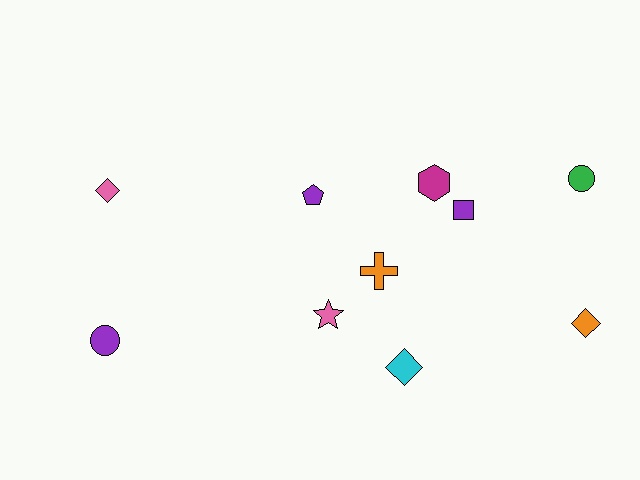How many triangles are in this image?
There are no triangles.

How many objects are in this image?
There are 10 objects.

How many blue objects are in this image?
There are no blue objects.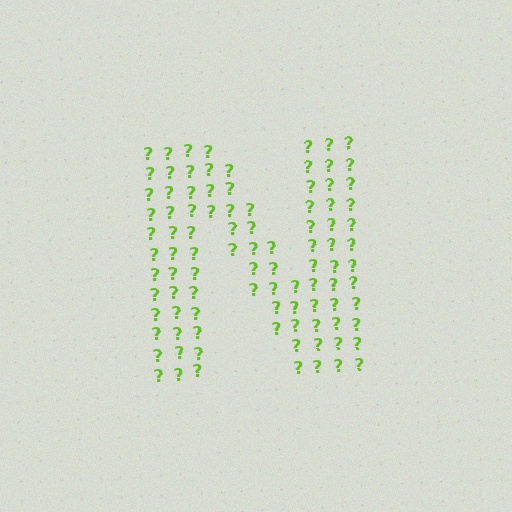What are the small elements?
The small elements are question marks.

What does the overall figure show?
The overall figure shows the letter N.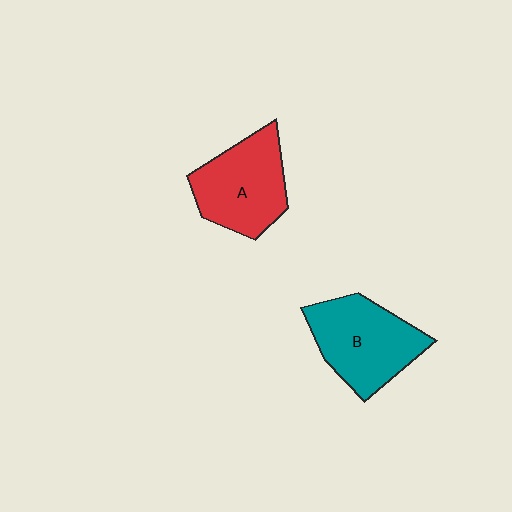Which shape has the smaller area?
Shape A (red).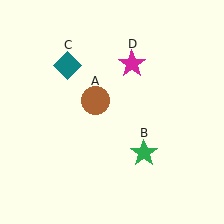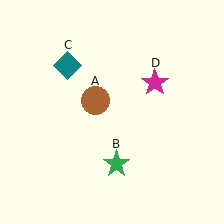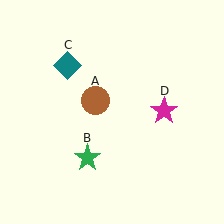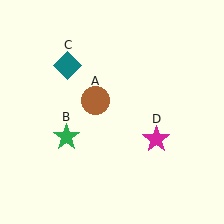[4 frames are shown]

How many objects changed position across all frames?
2 objects changed position: green star (object B), magenta star (object D).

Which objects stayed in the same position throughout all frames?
Brown circle (object A) and teal diamond (object C) remained stationary.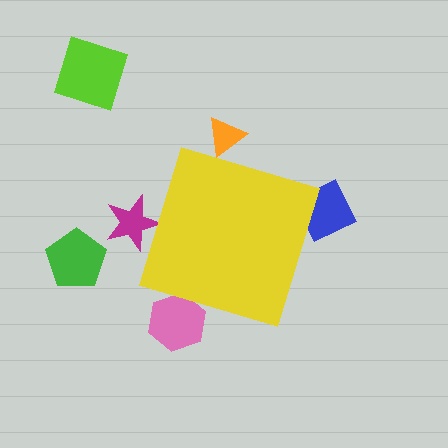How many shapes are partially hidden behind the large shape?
4 shapes are partially hidden.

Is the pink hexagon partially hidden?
Yes, the pink hexagon is partially hidden behind the yellow diamond.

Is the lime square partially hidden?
No, the lime square is fully visible.